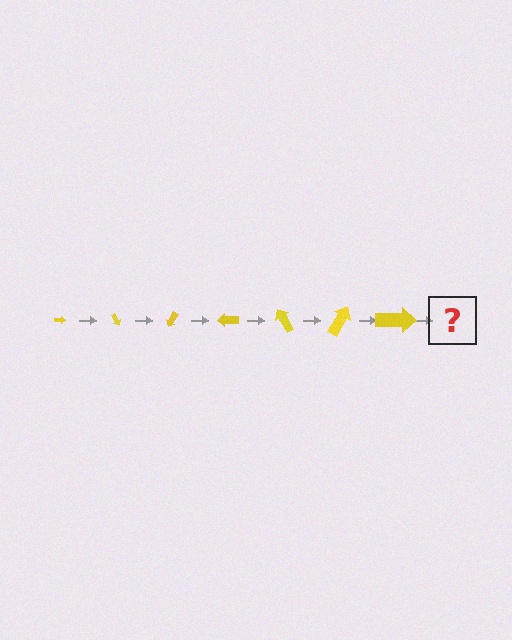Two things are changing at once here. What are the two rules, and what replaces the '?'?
The two rules are that the arrow grows larger each step and it rotates 60 degrees each step. The '?' should be an arrow, larger than the previous one and rotated 420 degrees from the start.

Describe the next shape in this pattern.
It should be an arrow, larger than the previous one and rotated 420 degrees from the start.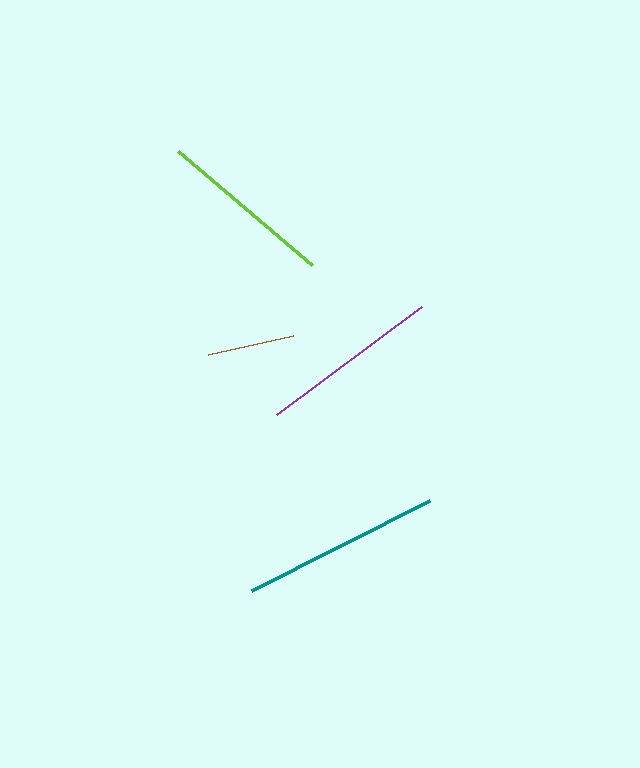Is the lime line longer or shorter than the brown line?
The lime line is longer than the brown line.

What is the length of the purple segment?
The purple segment is approximately 181 pixels long.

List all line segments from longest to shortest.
From longest to shortest: teal, purple, lime, brown.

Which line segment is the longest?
The teal line is the longest at approximately 200 pixels.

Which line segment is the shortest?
The brown line is the shortest at approximately 87 pixels.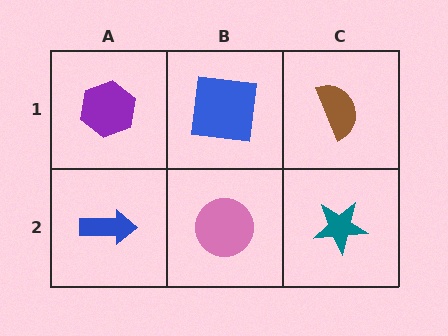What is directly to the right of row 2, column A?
A pink circle.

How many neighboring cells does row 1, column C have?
2.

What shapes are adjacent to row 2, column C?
A brown semicircle (row 1, column C), a pink circle (row 2, column B).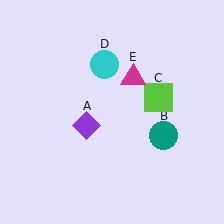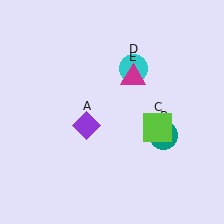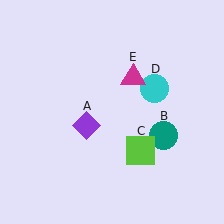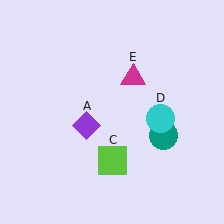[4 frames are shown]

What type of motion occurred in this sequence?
The lime square (object C), cyan circle (object D) rotated clockwise around the center of the scene.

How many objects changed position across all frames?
2 objects changed position: lime square (object C), cyan circle (object D).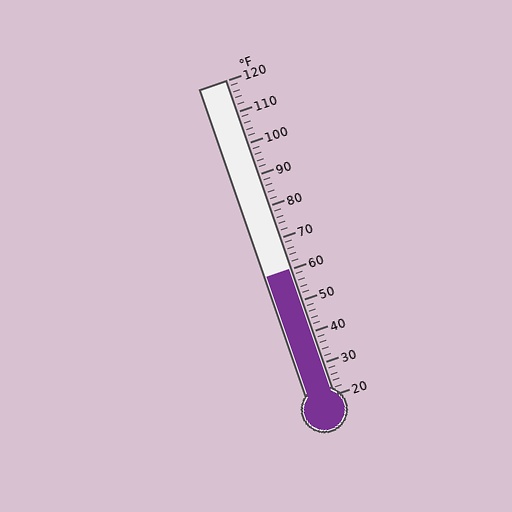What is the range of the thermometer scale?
The thermometer scale ranges from 20°F to 120°F.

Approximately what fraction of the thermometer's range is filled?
The thermometer is filled to approximately 40% of its range.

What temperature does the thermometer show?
The thermometer shows approximately 60°F.